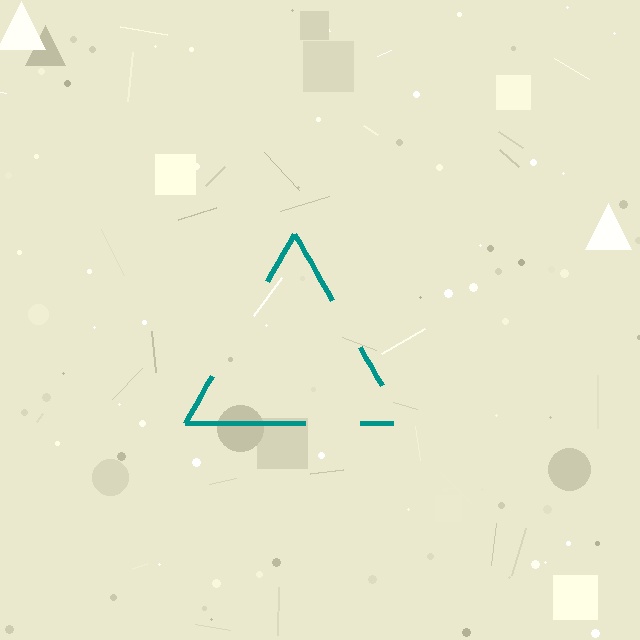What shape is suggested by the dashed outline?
The dashed outline suggests a triangle.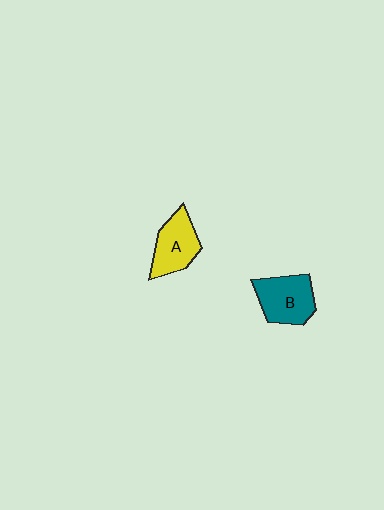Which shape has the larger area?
Shape B (teal).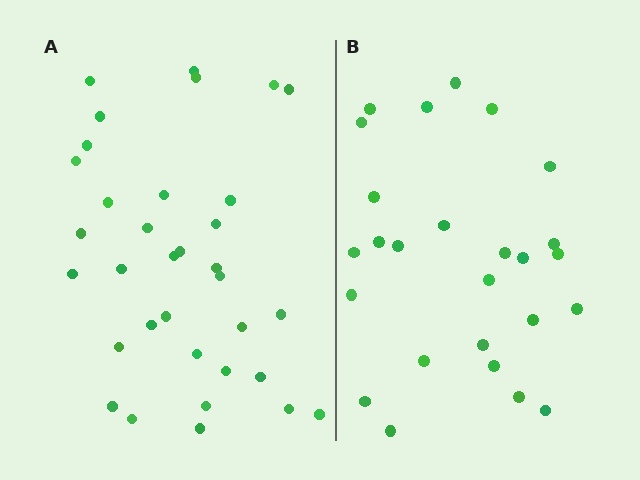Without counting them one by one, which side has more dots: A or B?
Region A (the left region) has more dots.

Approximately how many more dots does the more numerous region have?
Region A has roughly 8 or so more dots than region B.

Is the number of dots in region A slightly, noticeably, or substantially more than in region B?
Region A has noticeably more, but not dramatically so. The ratio is roughly 1.3 to 1.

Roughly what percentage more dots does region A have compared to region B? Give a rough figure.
About 30% more.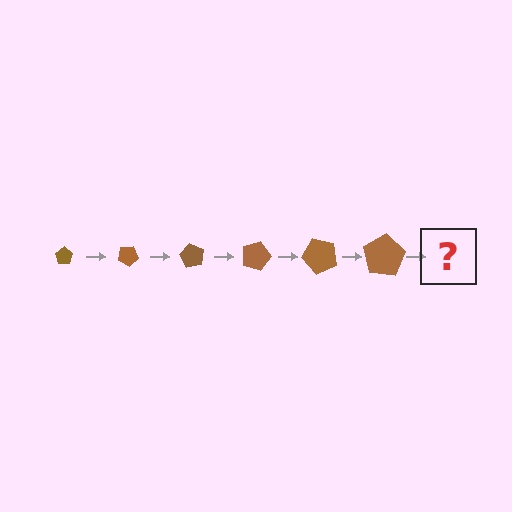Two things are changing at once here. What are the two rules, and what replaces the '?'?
The two rules are that the pentagon grows larger each step and it rotates 30 degrees each step. The '?' should be a pentagon, larger than the previous one and rotated 180 degrees from the start.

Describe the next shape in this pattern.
It should be a pentagon, larger than the previous one and rotated 180 degrees from the start.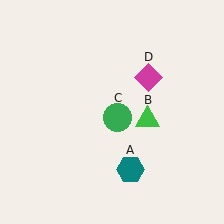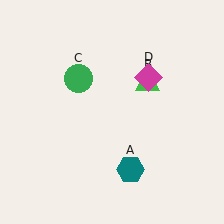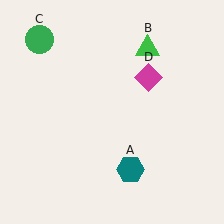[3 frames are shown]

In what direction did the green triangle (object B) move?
The green triangle (object B) moved up.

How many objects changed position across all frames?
2 objects changed position: green triangle (object B), green circle (object C).